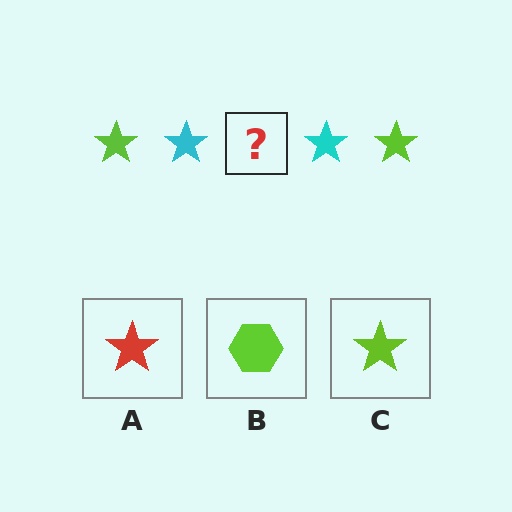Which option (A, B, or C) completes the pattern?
C.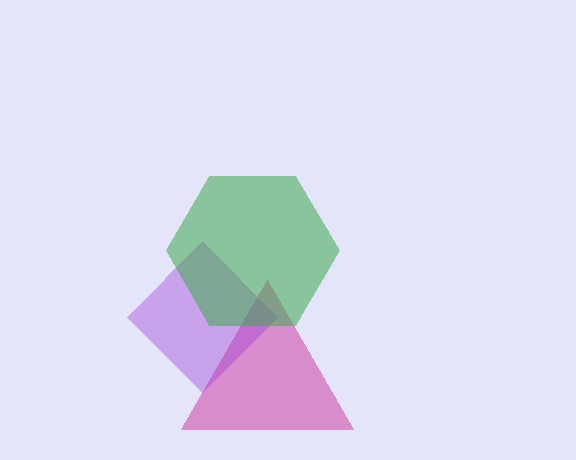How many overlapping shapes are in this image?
There are 3 overlapping shapes in the image.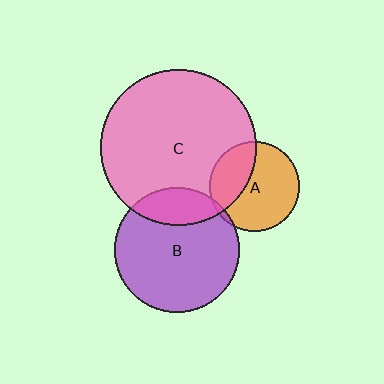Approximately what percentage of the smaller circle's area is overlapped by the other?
Approximately 5%.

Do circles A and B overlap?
Yes.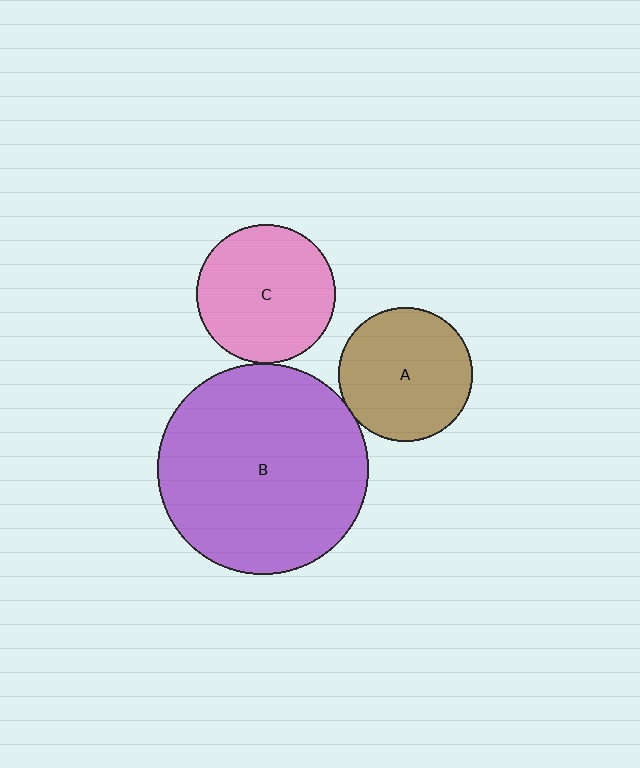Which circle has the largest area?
Circle B (purple).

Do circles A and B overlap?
Yes.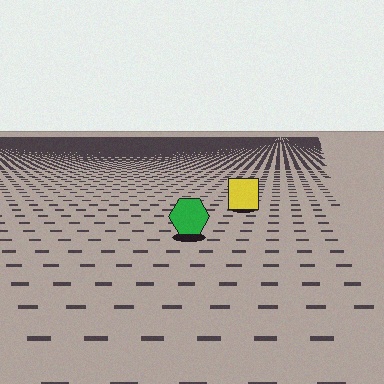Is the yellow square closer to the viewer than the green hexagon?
No. The green hexagon is closer — you can tell from the texture gradient: the ground texture is coarser near it.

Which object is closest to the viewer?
The green hexagon is closest. The texture marks near it are larger and more spread out.